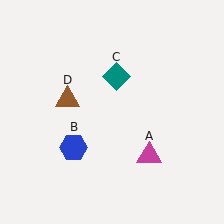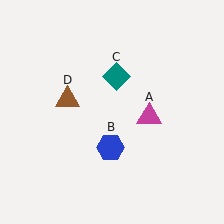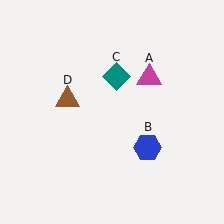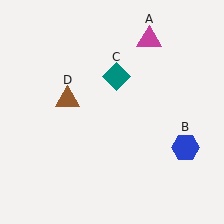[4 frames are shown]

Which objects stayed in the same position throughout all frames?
Teal diamond (object C) and brown triangle (object D) remained stationary.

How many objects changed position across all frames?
2 objects changed position: magenta triangle (object A), blue hexagon (object B).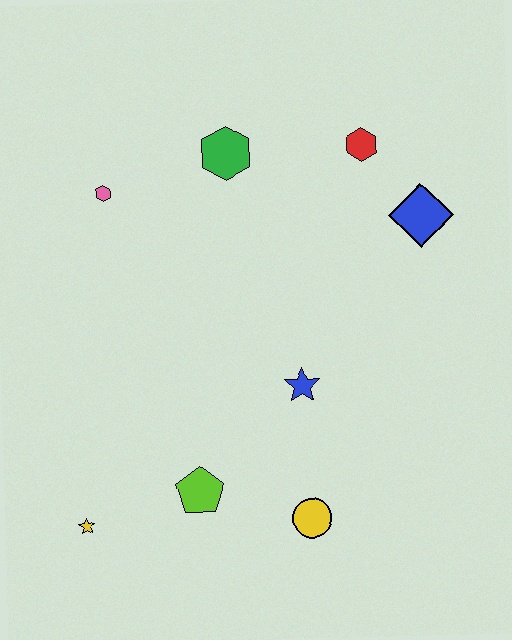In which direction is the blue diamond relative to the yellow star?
The blue diamond is to the right of the yellow star.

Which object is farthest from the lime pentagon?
The red hexagon is farthest from the lime pentagon.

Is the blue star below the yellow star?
No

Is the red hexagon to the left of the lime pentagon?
No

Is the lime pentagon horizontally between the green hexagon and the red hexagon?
No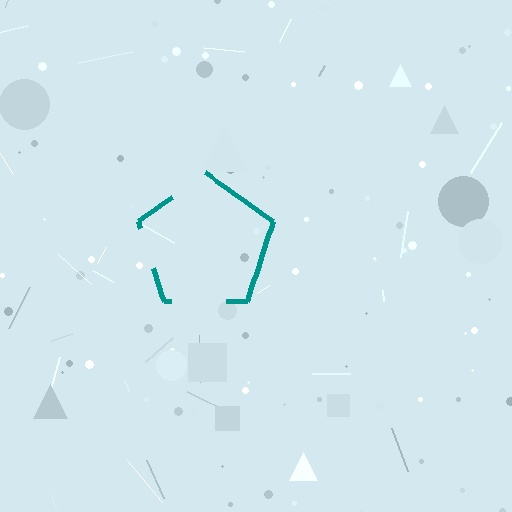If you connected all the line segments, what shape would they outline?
They would outline a pentagon.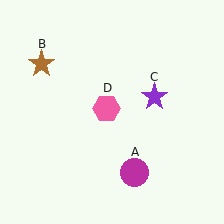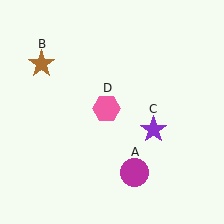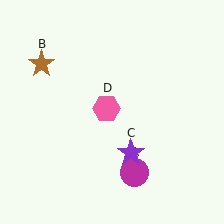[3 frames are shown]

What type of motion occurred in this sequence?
The purple star (object C) rotated clockwise around the center of the scene.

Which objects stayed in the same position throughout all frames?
Magenta circle (object A) and brown star (object B) and pink hexagon (object D) remained stationary.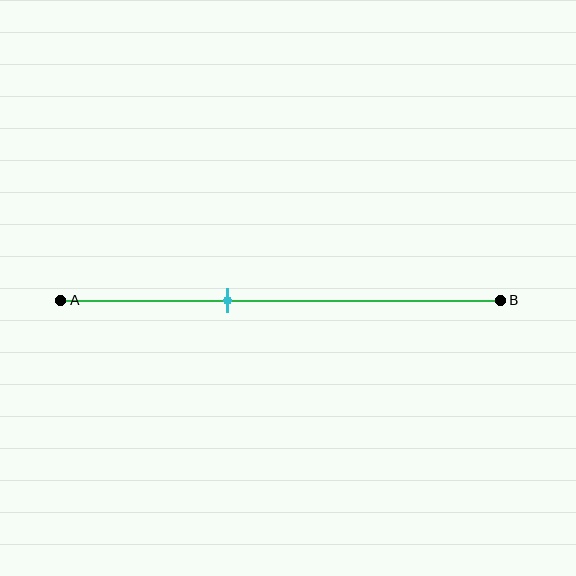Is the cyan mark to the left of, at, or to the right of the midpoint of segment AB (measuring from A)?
The cyan mark is to the left of the midpoint of segment AB.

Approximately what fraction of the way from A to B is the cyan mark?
The cyan mark is approximately 40% of the way from A to B.